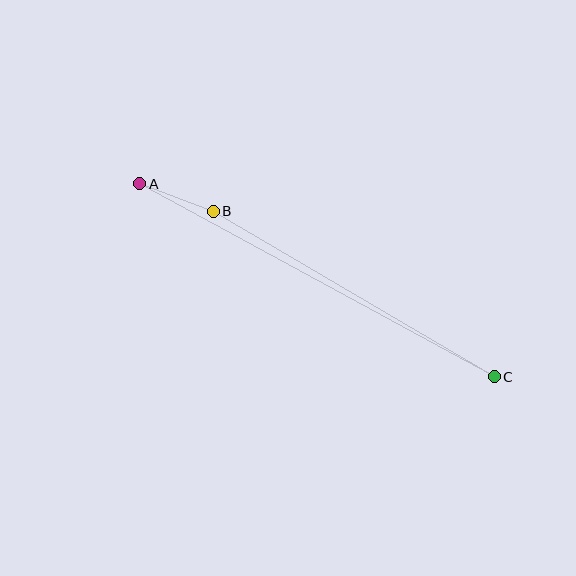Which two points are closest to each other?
Points A and B are closest to each other.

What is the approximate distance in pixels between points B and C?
The distance between B and C is approximately 326 pixels.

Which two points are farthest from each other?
Points A and C are farthest from each other.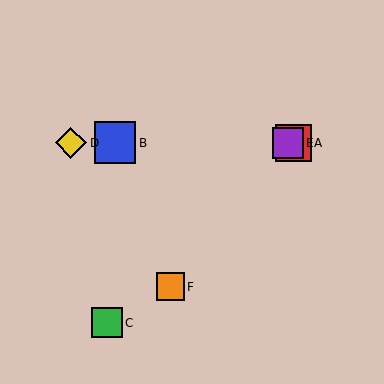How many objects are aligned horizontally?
4 objects (A, B, D, E) are aligned horizontally.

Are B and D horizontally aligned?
Yes, both are at y≈143.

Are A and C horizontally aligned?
No, A is at y≈143 and C is at y≈323.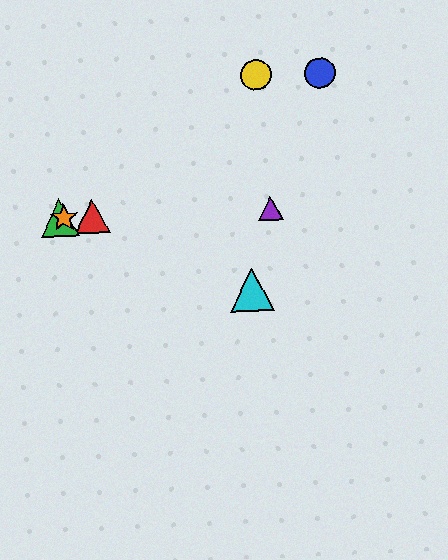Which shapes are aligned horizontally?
The red triangle, the green triangle, the purple triangle, the orange star are aligned horizontally.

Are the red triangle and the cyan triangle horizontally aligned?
No, the red triangle is at y≈216 and the cyan triangle is at y≈290.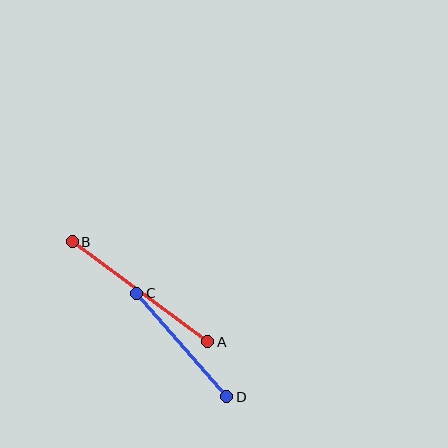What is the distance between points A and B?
The distance is approximately 168 pixels.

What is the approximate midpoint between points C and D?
The midpoint is at approximately (182, 345) pixels.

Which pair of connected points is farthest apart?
Points A and B are farthest apart.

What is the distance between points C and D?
The distance is approximately 137 pixels.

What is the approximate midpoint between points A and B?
The midpoint is at approximately (140, 292) pixels.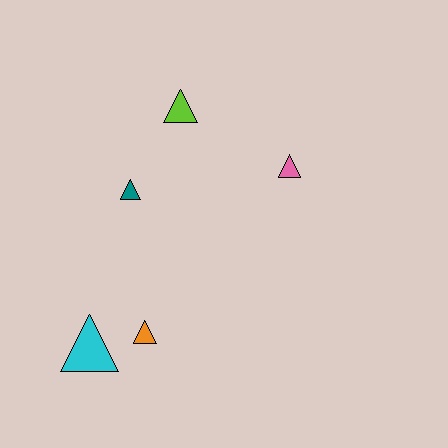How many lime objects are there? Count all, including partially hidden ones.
There is 1 lime object.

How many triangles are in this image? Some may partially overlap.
There are 5 triangles.